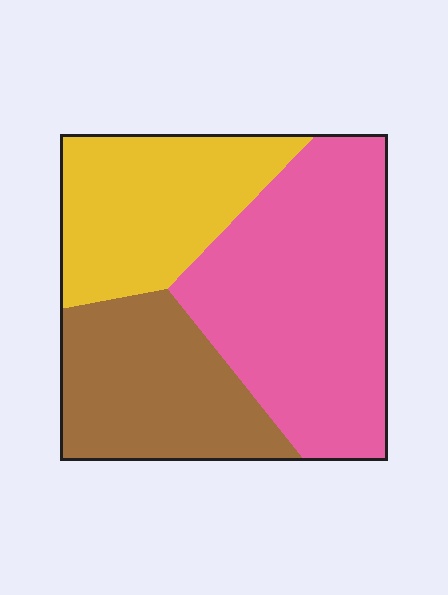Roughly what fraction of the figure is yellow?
Yellow takes up about one quarter (1/4) of the figure.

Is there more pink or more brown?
Pink.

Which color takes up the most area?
Pink, at roughly 45%.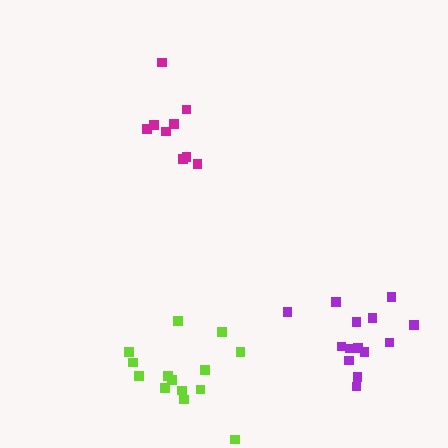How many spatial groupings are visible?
There are 3 spatial groupings.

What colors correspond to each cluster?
The clusters are colored: magenta, purple, lime.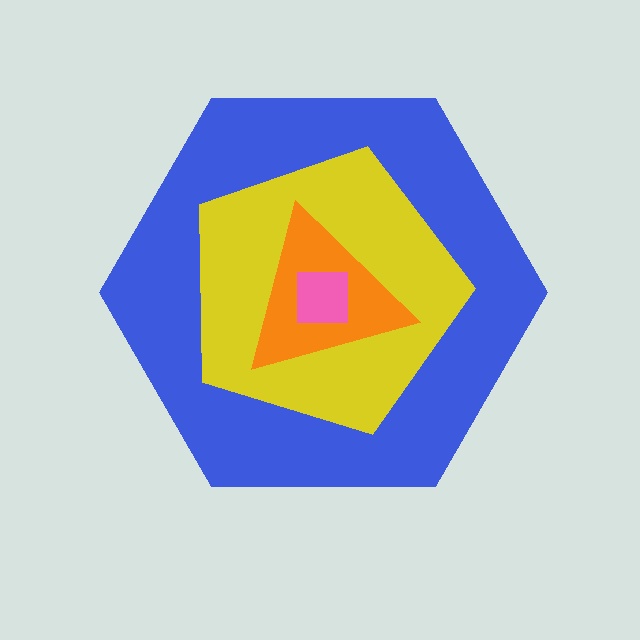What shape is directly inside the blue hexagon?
The yellow pentagon.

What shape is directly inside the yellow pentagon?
The orange triangle.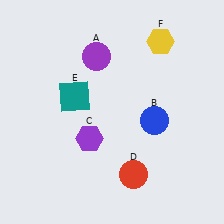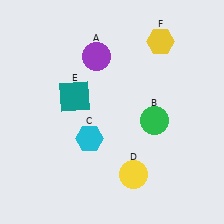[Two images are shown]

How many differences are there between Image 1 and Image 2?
There are 3 differences between the two images.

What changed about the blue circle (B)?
In Image 1, B is blue. In Image 2, it changed to green.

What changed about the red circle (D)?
In Image 1, D is red. In Image 2, it changed to yellow.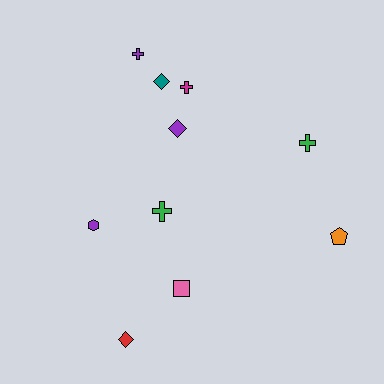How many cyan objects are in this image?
There are no cyan objects.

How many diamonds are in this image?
There are 3 diamonds.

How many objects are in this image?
There are 10 objects.